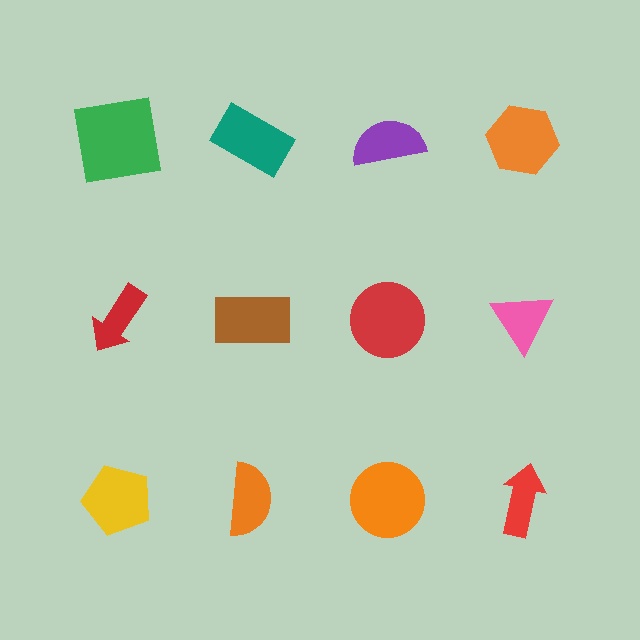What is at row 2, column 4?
A pink triangle.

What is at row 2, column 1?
A red arrow.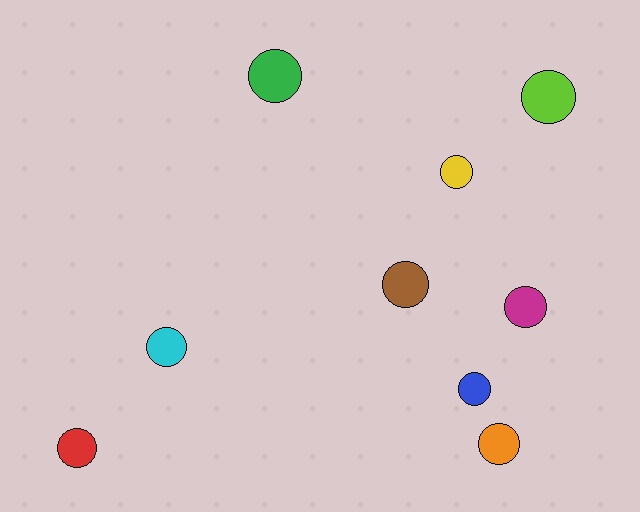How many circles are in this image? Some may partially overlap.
There are 9 circles.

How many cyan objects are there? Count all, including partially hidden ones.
There is 1 cyan object.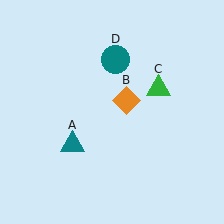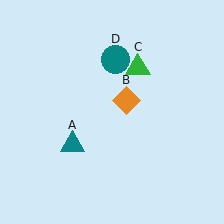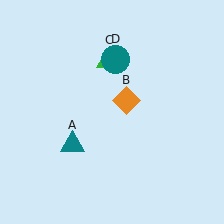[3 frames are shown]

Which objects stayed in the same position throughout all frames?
Teal triangle (object A) and orange diamond (object B) and teal circle (object D) remained stationary.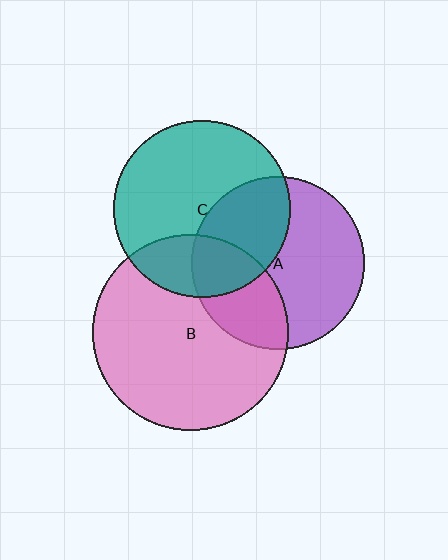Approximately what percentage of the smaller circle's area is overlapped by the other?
Approximately 35%.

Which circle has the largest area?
Circle B (pink).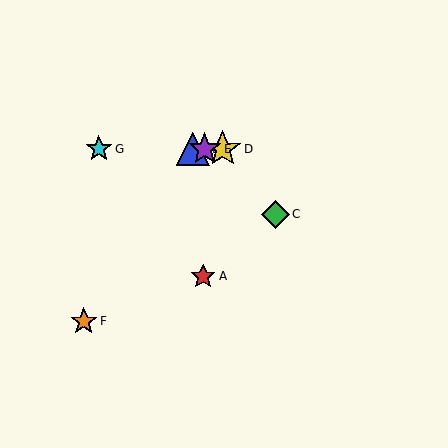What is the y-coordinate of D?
Object D is at y≈149.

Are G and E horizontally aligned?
Yes, both are at y≈149.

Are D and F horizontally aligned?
No, D is at y≈149 and F is at y≈321.